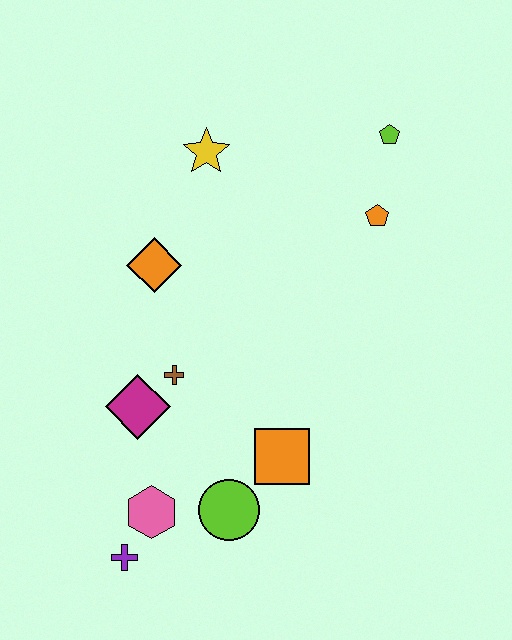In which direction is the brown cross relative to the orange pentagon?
The brown cross is to the left of the orange pentagon.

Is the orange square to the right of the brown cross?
Yes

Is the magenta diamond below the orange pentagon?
Yes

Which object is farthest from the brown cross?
The lime pentagon is farthest from the brown cross.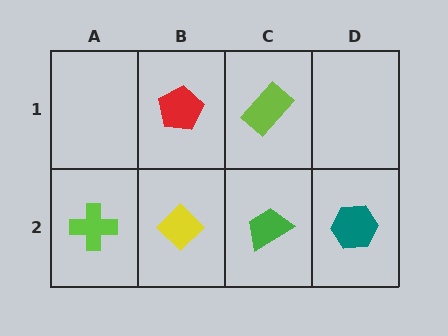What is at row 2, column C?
A green trapezoid.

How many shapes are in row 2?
4 shapes.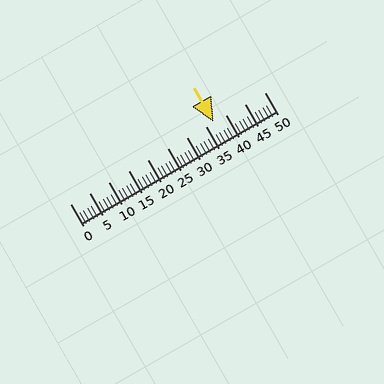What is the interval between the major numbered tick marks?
The major tick marks are spaced 5 units apart.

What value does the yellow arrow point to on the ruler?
The yellow arrow points to approximately 37.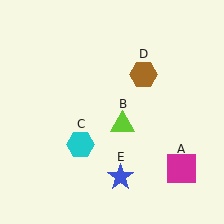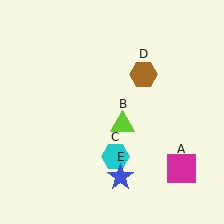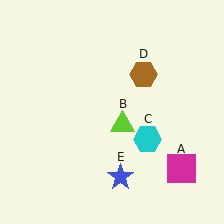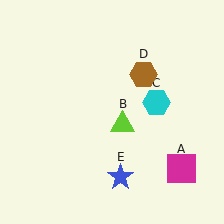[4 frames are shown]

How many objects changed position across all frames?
1 object changed position: cyan hexagon (object C).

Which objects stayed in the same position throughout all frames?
Magenta square (object A) and lime triangle (object B) and brown hexagon (object D) and blue star (object E) remained stationary.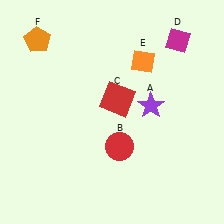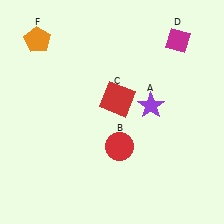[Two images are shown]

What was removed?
The orange diamond (E) was removed in Image 2.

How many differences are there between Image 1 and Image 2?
There is 1 difference between the two images.